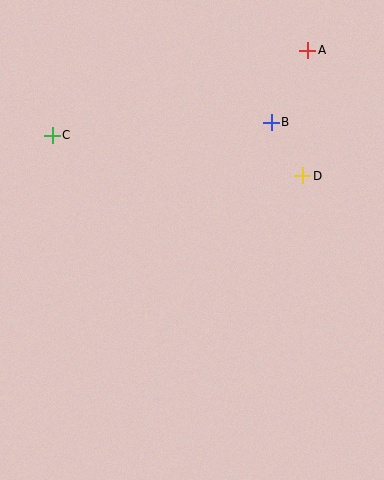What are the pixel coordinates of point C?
Point C is at (52, 135).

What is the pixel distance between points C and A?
The distance between C and A is 269 pixels.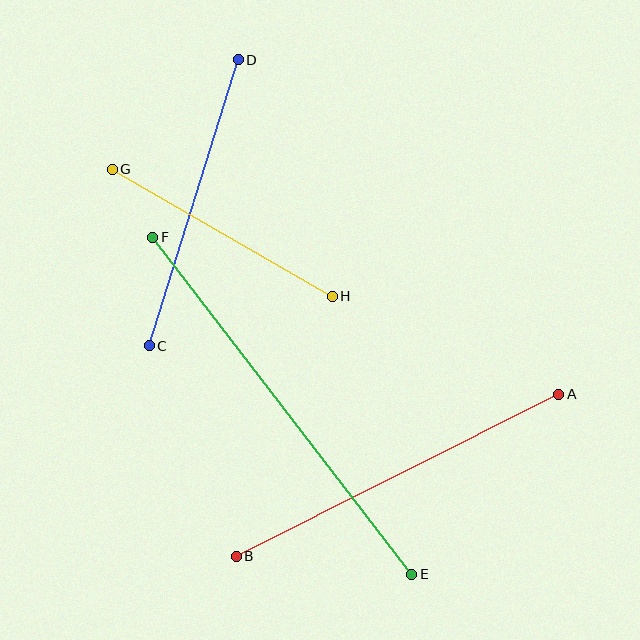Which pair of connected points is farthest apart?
Points E and F are farthest apart.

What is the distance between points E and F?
The distance is approximately 425 pixels.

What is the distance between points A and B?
The distance is approximately 361 pixels.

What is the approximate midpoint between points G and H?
The midpoint is at approximately (222, 233) pixels.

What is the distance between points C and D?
The distance is approximately 300 pixels.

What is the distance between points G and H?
The distance is approximately 254 pixels.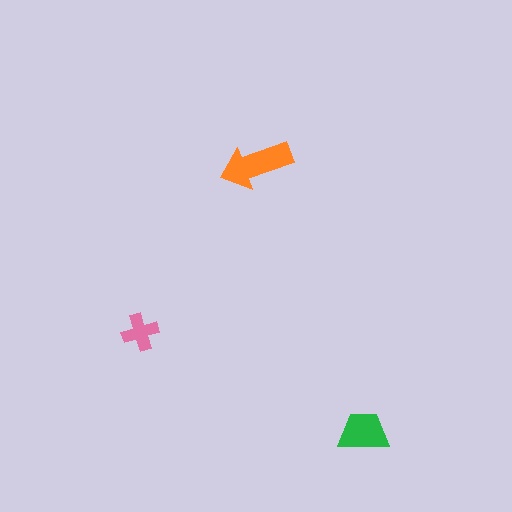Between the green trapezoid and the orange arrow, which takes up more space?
The orange arrow.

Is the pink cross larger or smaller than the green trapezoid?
Smaller.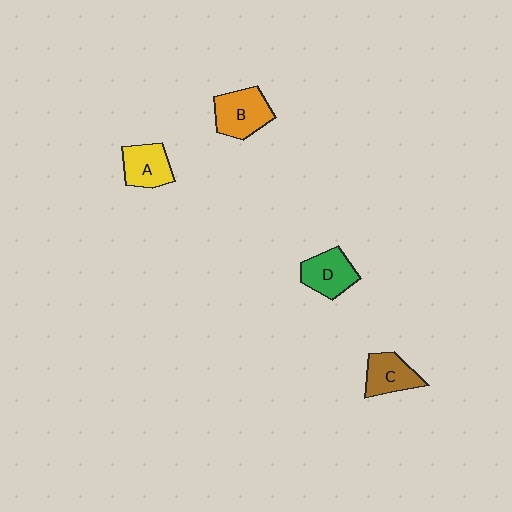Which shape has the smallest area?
Shape C (brown).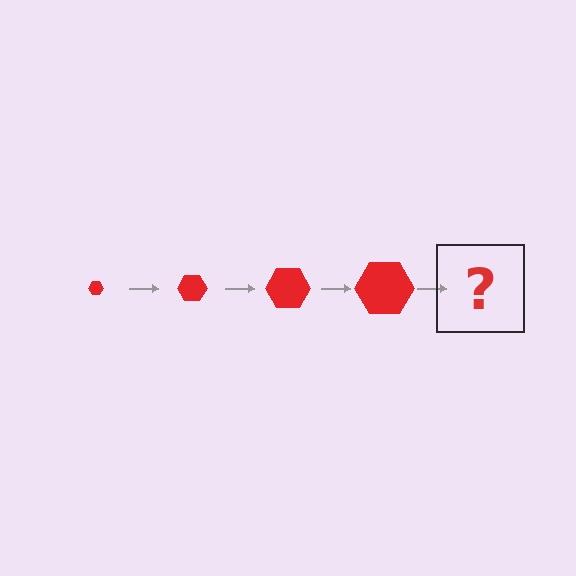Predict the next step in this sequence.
The next step is a red hexagon, larger than the previous one.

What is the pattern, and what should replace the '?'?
The pattern is that the hexagon gets progressively larger each step. The '?' should be a red hexagon, larger than the previous one.